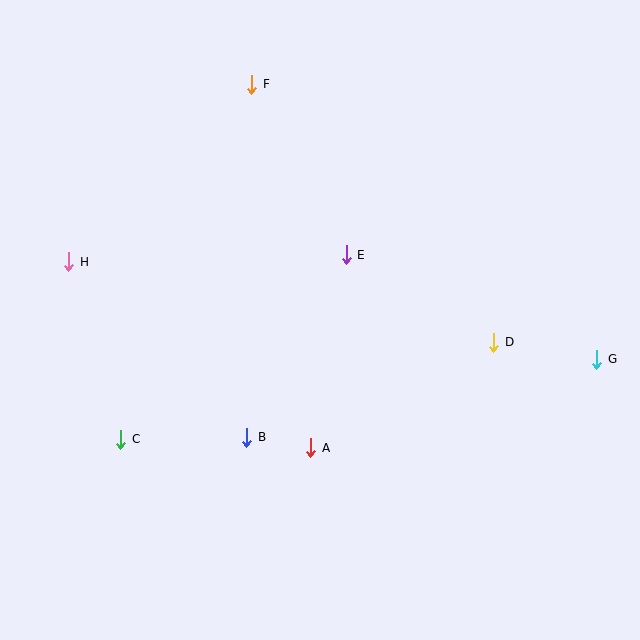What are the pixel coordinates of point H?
Point H is at (69, 262).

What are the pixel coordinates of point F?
Point F is at (252, 84).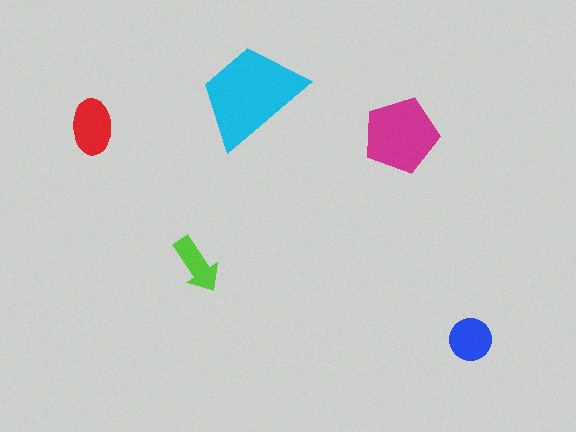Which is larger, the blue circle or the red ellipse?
The red ellipse.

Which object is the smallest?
The lime arrow.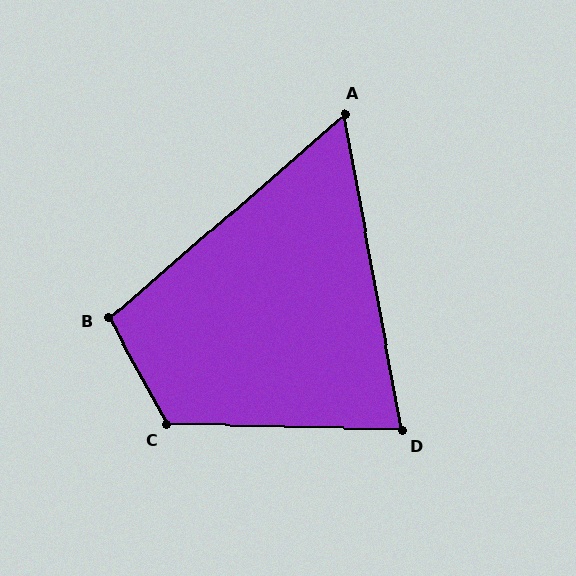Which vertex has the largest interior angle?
C, at approximately 120 degrees.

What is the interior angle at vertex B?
Approximately 102 degrees (obtuse).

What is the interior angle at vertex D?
Approximately 78 degrees (acute).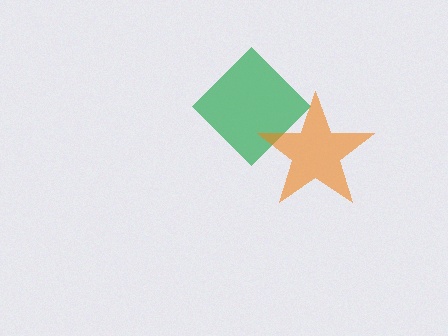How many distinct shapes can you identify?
There are 2 distinct shapes: a green diamond, an orange star.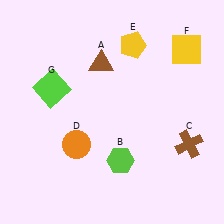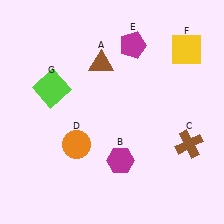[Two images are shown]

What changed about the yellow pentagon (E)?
In Image 1, E is yellow. In Image 2, it changed to magenta.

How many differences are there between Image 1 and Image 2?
There are 2 differences between the two images.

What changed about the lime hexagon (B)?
In Image 1, B is lime. In Image 2, it changed to magenta.